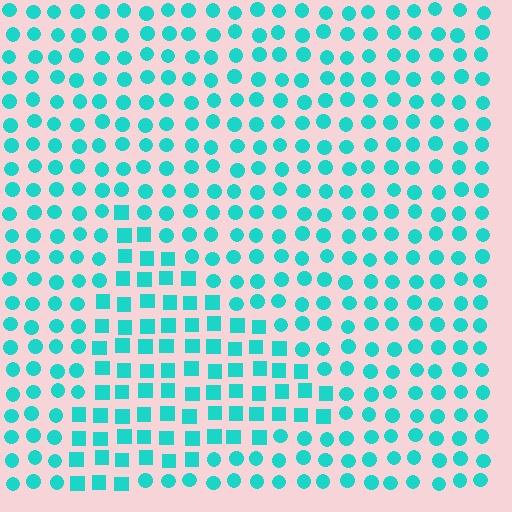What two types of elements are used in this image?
The image uses squares inside the triangle region and circles outside it.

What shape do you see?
I see a triangle.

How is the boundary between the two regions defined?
The boundary is defined by a change in element shape: squares inside vs. circles outside. All elements share the same color and spacing.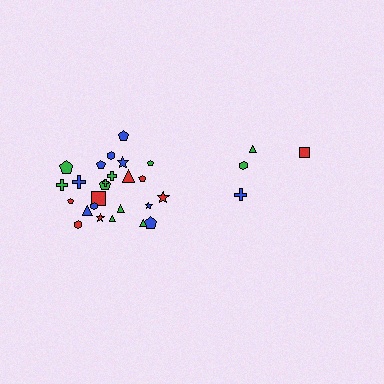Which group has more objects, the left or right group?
The left group.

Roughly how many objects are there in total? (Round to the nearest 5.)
Roughly 30 objects in total.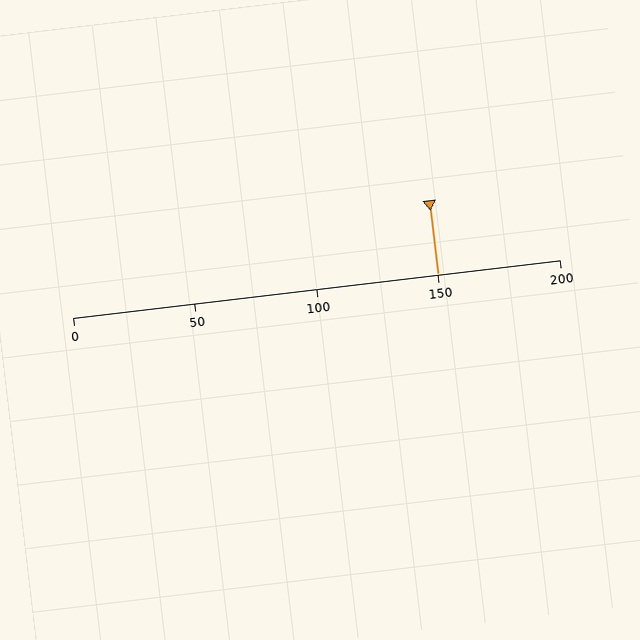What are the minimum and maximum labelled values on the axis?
The axis runs from 0 to 200.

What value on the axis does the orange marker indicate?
The marker indicates approximately 150.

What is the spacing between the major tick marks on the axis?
The major ticks are spaced 50 apart.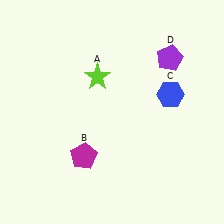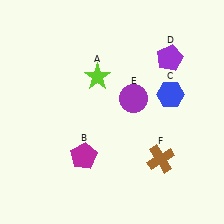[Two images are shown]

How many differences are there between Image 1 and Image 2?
There are 2 differences between the two images.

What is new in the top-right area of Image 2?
A purple circle (E) was added in the top-right area of Image 2.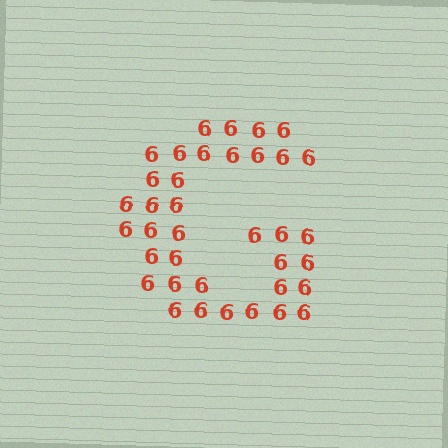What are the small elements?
The small elements are digit 6's.